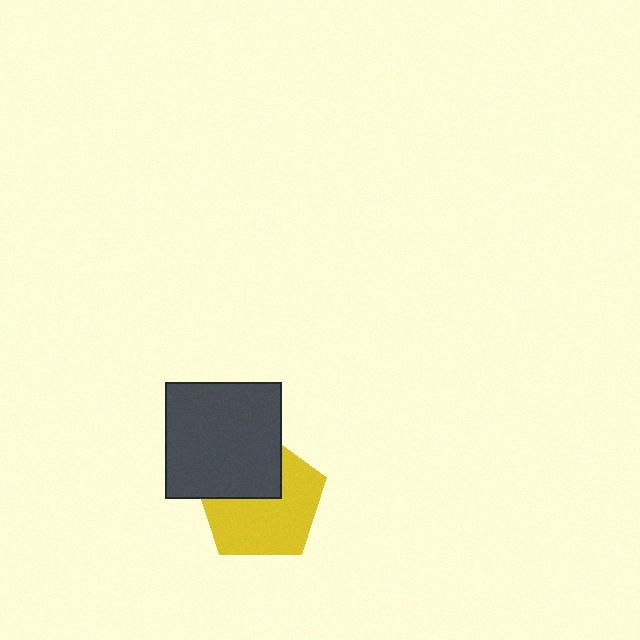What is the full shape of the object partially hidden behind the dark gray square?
The partially hidden object is a yellow pentagon.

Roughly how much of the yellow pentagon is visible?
About half of it is visible (roughly 63%).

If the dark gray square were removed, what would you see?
You would see the complete yellow pentagon.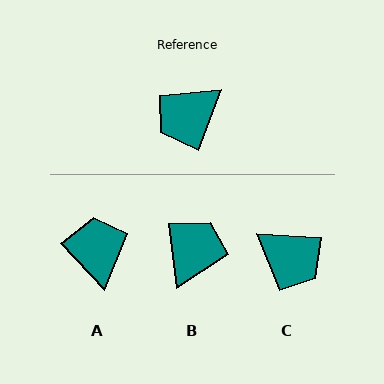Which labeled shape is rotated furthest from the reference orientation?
B, about 152 degrees away.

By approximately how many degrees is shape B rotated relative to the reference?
Approximately 152 degrees clockwise.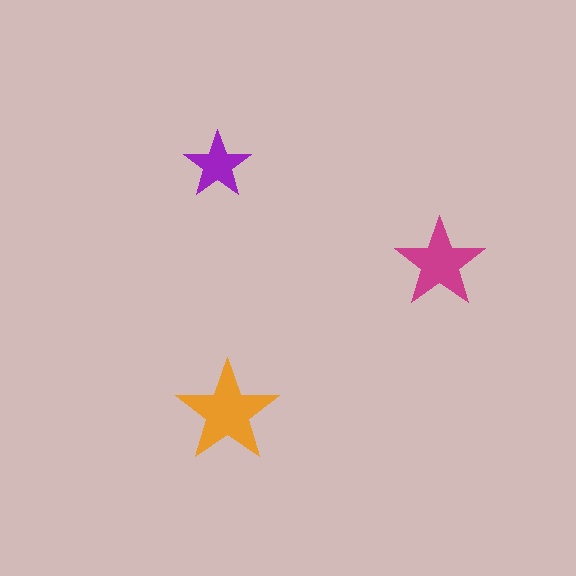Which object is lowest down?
The orange star is bottommost.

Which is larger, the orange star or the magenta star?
The orange one.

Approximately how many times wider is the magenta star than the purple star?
About 1.5 times wider.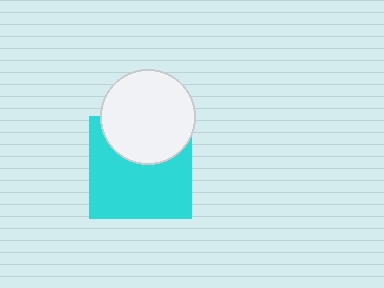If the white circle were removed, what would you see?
You would see the complete cyan square.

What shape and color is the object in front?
The object in front is a white circle.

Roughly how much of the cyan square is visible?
Most of it is visible (roughly 65%).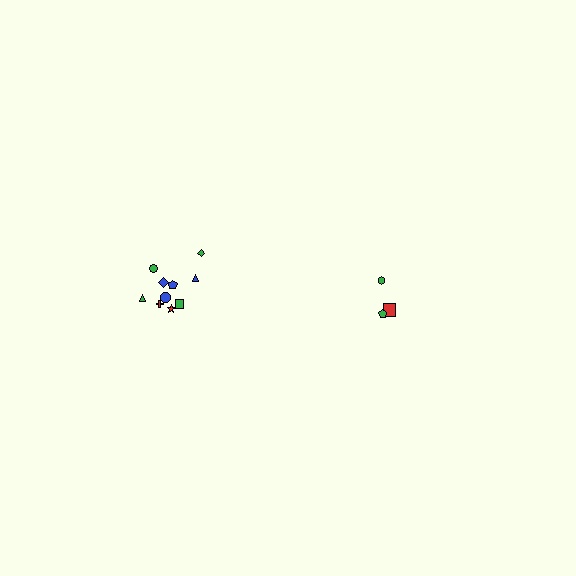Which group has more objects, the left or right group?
The left group.